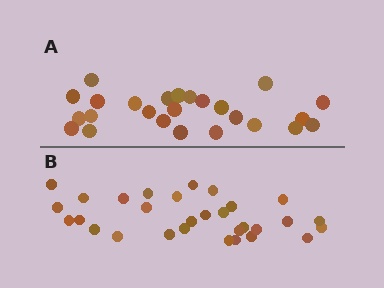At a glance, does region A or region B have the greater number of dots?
Region B (the bottom region) has more dots.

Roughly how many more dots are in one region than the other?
Region B has about 5 more dots than region A.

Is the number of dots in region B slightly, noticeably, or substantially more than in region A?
Region B has only slightly more — the two regions are fairly close. The ratio is roughly 1.2 to 1.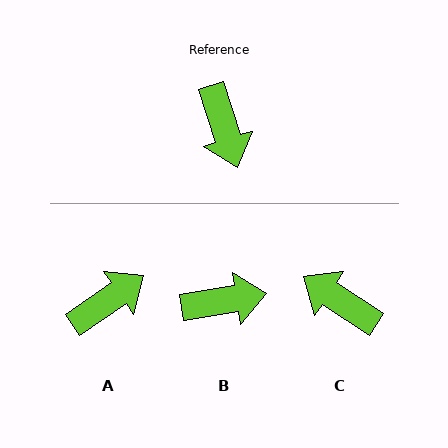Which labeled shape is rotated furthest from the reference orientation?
C, about 141 degrees away.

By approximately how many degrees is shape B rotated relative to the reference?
Approximately 81 degrees counter-clockwise.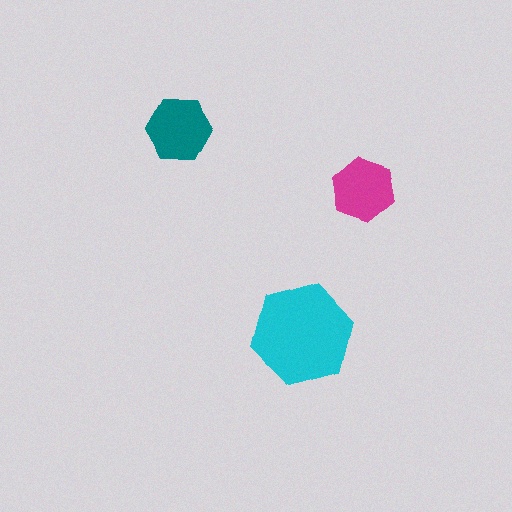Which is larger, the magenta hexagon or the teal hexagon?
The teal one.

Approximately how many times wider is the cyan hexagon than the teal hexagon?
About 1.5 times wider.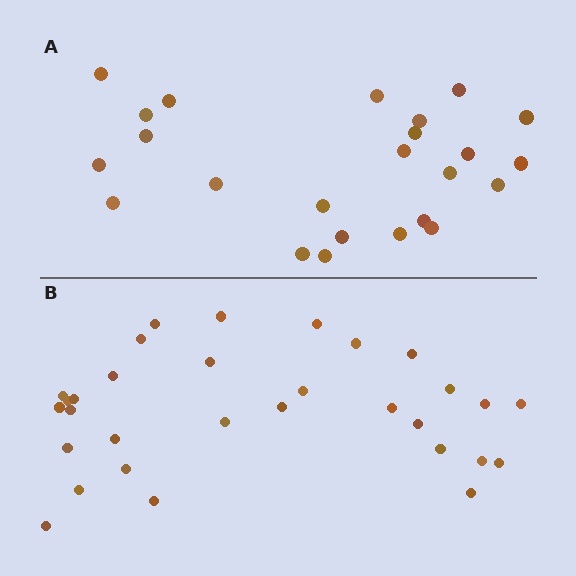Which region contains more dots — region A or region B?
Region B (the bottom region) has more dots.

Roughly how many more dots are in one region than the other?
Region B has roughly 8 or so more dots than region A.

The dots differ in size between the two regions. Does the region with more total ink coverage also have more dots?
No. Region A has more total ink coverage because its dots are larger, but region B actually contains more individual dots. Total area can be misleading — the number of items is what matters here.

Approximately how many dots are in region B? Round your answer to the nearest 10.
About 30 dots. (The exact count is 31, which rounds to 30.)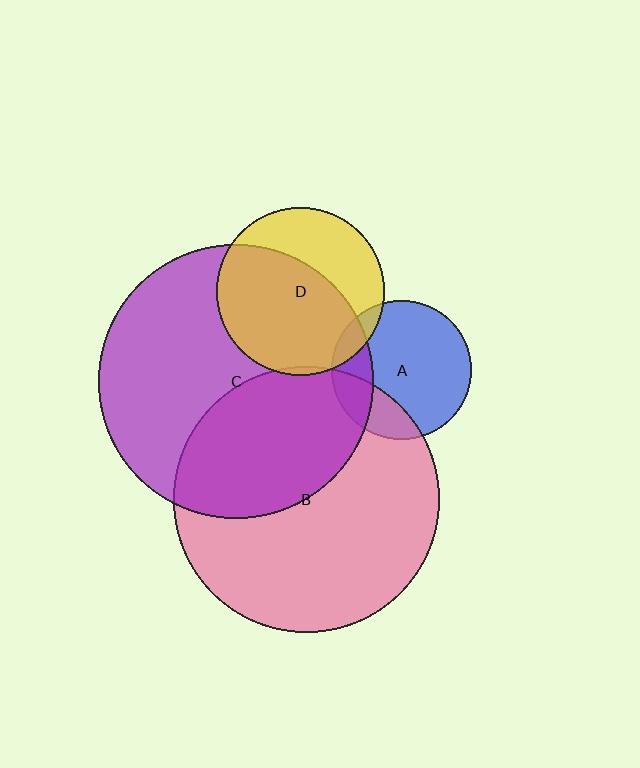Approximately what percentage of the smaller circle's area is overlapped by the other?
Approximately 5%.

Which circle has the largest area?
Circle C (purple).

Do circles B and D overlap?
Yes.